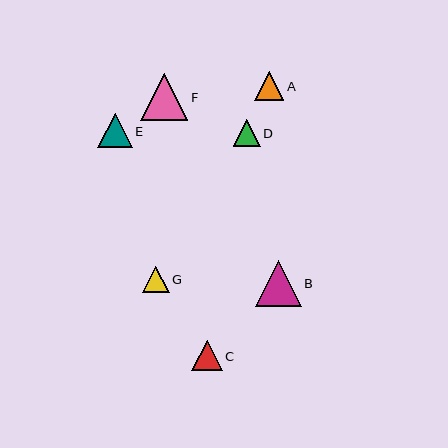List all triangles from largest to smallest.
From largest to smallest: F, B, E, C, A, D, G.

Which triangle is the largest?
Triangle F is the largest with a size of approximately 47 pixels.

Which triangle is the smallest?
Triangle G is the smallest with a size of approximately 27 pixels.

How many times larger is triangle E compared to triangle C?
Triangle E is approximately 1.1 times the size of triangle C.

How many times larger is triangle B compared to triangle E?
Triangle B is approximately 1.3 times the size of triangle E.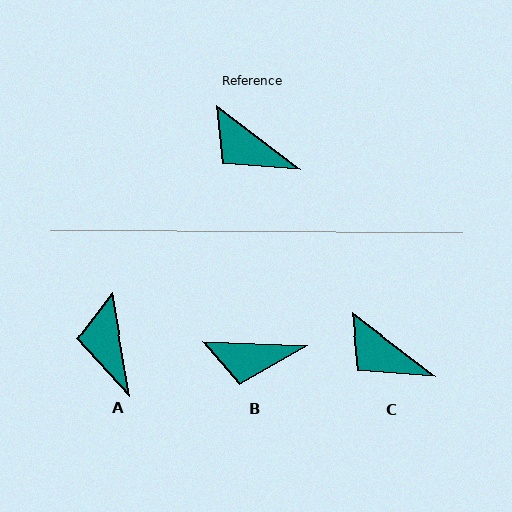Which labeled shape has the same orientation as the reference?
C.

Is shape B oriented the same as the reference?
No, it is off by about 35 degrees.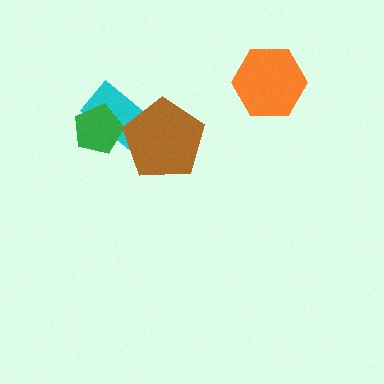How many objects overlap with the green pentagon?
1 object overlaps with the green pentagon.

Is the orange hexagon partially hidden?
No, no other shape covers it.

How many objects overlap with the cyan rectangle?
2 objects overlap with the cyan rectangle.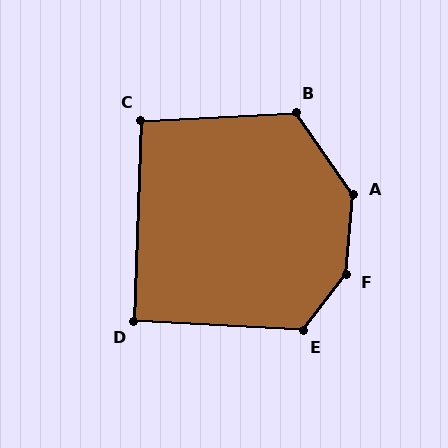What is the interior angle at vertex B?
Approximately 122 degrees (obtuse).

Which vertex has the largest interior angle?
F, at approximately 147 degrees.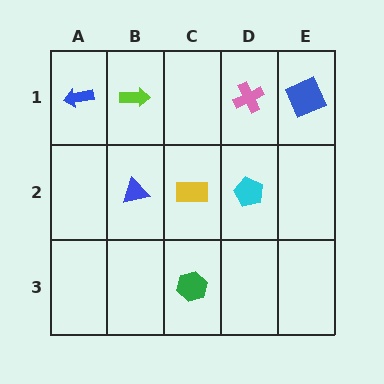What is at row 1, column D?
A pink cross.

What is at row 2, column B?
A blue triangle.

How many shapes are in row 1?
4 shapes.